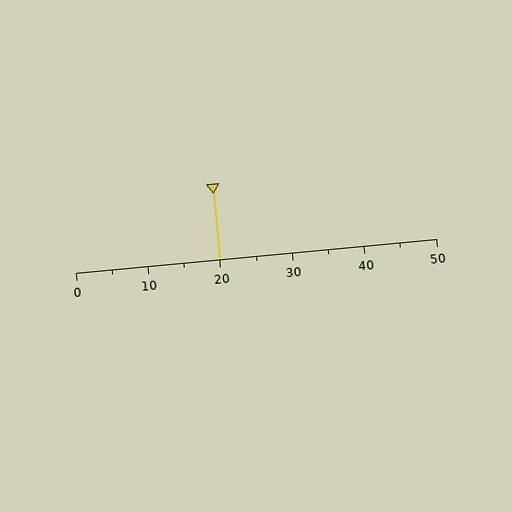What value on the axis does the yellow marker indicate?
The marker indicates approximately 20.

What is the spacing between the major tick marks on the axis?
The major ticks are spaced 10 apart.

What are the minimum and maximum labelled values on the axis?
The axis runs from 0 to 50.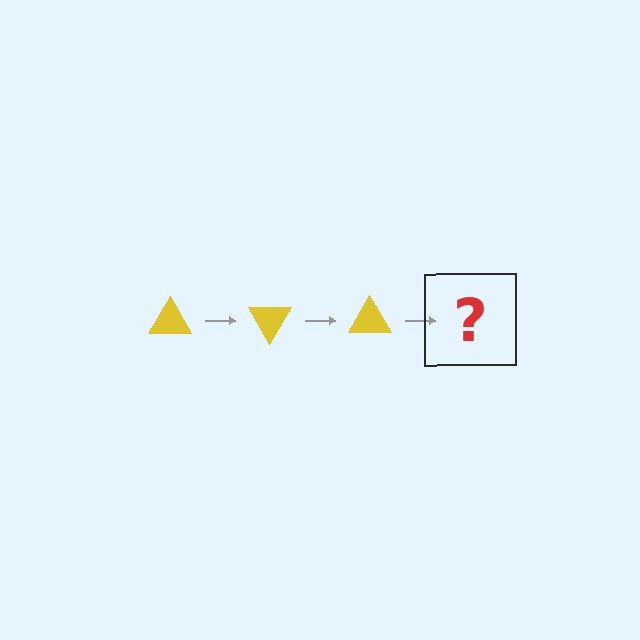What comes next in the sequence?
The next element should be a yellow triangle rotated 180 degrees.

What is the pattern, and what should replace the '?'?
The pattern is that the triangle rotates 60 degrees each step. The '?' should be a yellow triangle rotated 180 degrees.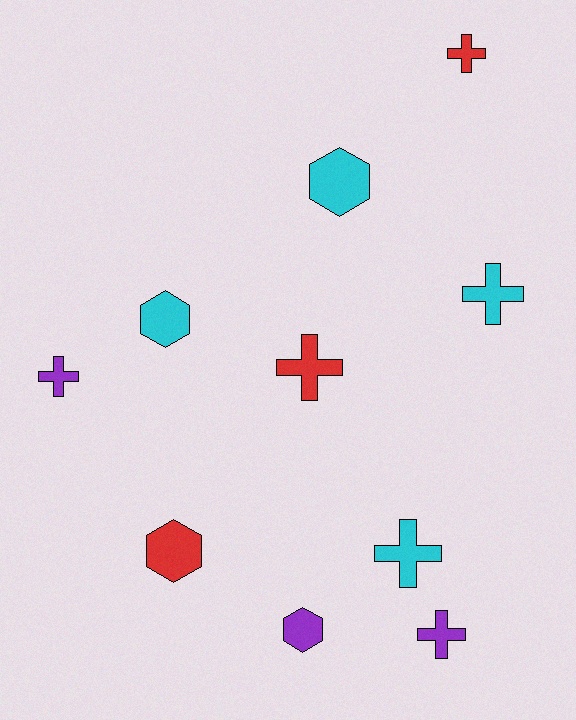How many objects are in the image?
There are 10 objects.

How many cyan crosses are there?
There are 2 cyan crosses.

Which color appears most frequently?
Cyan, with 4 objects.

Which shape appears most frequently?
Cross, with 6 objects.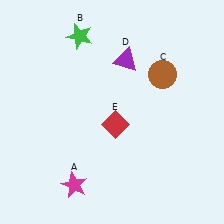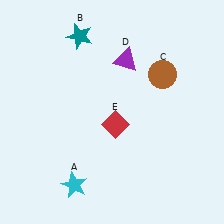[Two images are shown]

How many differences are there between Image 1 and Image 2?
There are 2 differences between the two images.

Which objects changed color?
A changed from magenta to cyan. B changed from green to teal.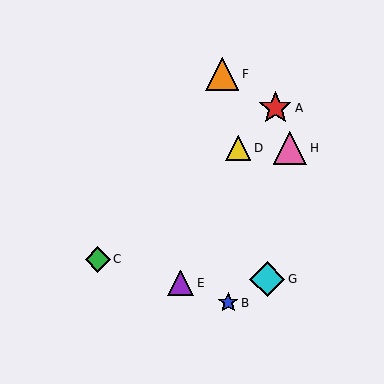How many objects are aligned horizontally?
2 objects (D, H) are aligned horizontally.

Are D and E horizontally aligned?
No, D is at y≈148 and E is at y≈283.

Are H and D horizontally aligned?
Yes, both are at y≈148.